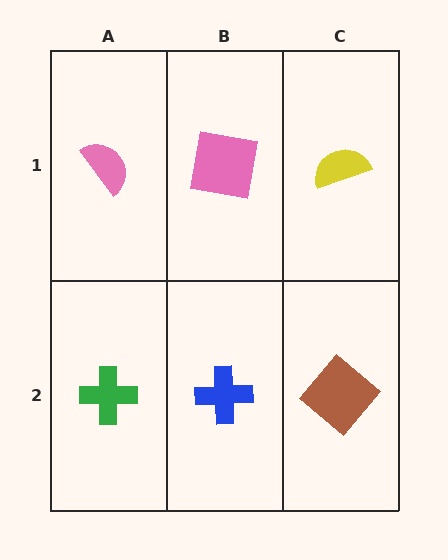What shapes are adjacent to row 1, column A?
A green cross (row 2, column A), a pink square (row 1, column B).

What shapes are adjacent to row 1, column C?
A brown diamond (row 2, column C), a pink square (row 1, column B).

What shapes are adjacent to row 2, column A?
A pink semicircle (row 1, column A), a blue cross (row 2, column B).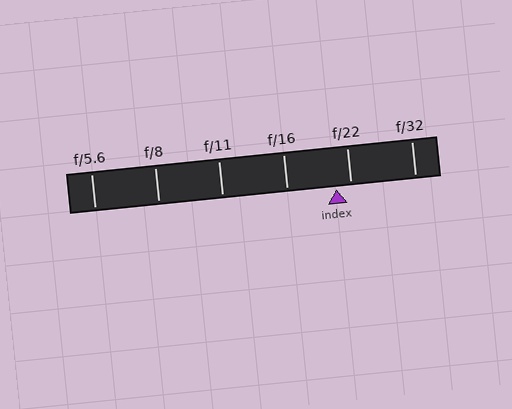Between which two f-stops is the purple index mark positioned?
The index mark is between f/16 and f/22.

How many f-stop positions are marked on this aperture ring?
There are 6 f-stop positions marked.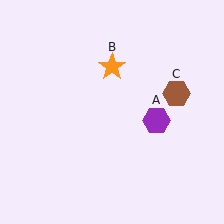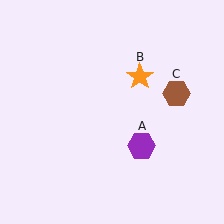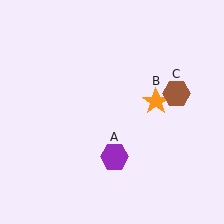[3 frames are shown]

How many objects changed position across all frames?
2 objects changed position: purple hexagon (object A), orange star (object B).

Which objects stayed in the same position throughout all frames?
Brown hexagon (object C) remained stationary.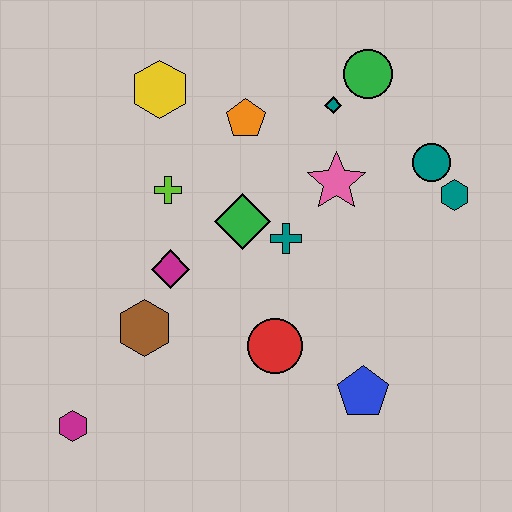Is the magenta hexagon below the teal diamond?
Yes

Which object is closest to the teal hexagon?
The teal circle is closest to the teal hexagon.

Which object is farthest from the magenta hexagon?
The green circle is farthest from the magenta hexagon.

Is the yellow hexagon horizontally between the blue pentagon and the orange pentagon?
No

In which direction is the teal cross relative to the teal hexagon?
The teal cross is to the left of the teal hexagon.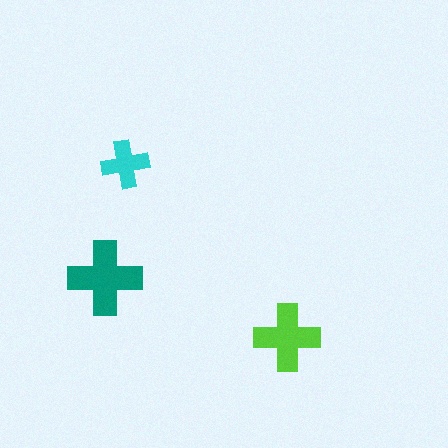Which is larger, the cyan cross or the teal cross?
The teal one.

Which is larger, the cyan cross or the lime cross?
The lime one.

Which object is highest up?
The cyan cross is topmost.